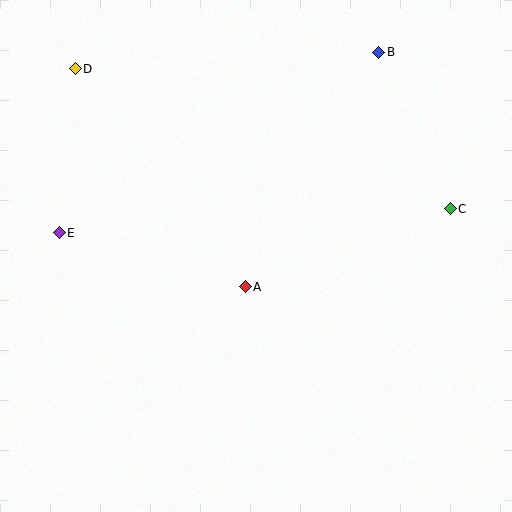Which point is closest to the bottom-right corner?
Point C is closest to the bottom-right corner.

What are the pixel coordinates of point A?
Point A is at (245, 287).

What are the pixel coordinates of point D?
Point D is at (75, 69).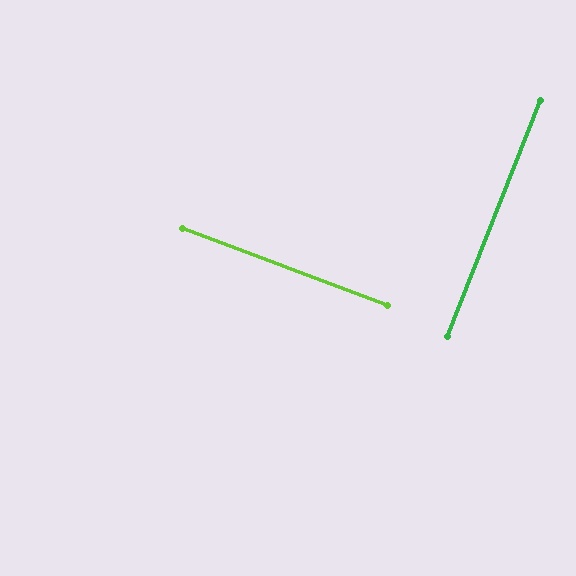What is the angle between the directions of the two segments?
Approximately 89 degrees.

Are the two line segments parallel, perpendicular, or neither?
Perpendicular — they meet at approximately 89°.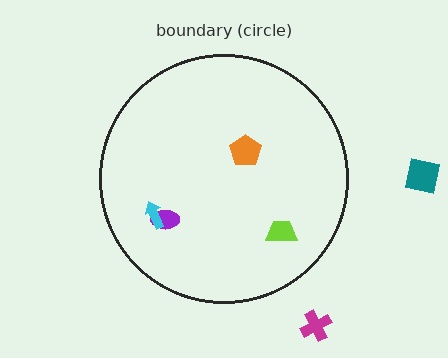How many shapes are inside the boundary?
4 inside, 2 outside.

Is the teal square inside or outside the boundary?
Outside.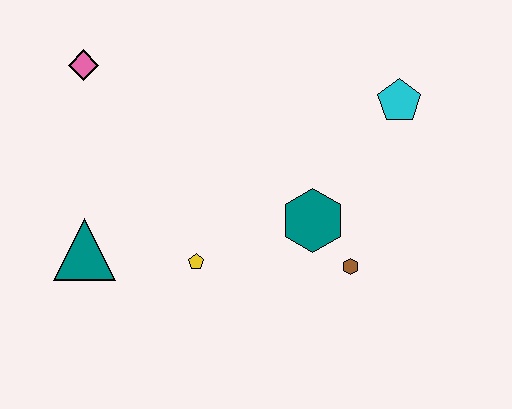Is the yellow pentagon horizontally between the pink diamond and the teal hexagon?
Yes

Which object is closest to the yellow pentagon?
The teal triangle is closest to the yellow pentagon.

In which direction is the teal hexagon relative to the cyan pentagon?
The teal hexagon is below the cyan pentagon.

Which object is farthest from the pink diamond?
The brown hexagon is farthest from the pink diamond.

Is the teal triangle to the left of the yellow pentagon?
Yes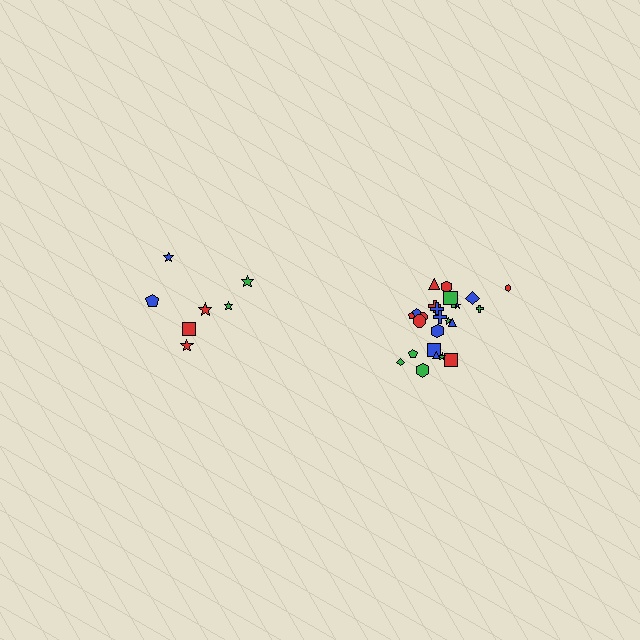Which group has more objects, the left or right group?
The right group.